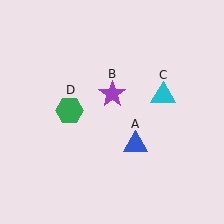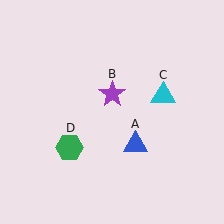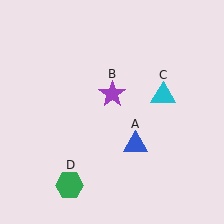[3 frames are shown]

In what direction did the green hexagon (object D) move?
The green hexagon (object D) moved down.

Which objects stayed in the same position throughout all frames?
Blue triangle (object A) and purple star (object B) and cyan triangle (object C) remained stationary.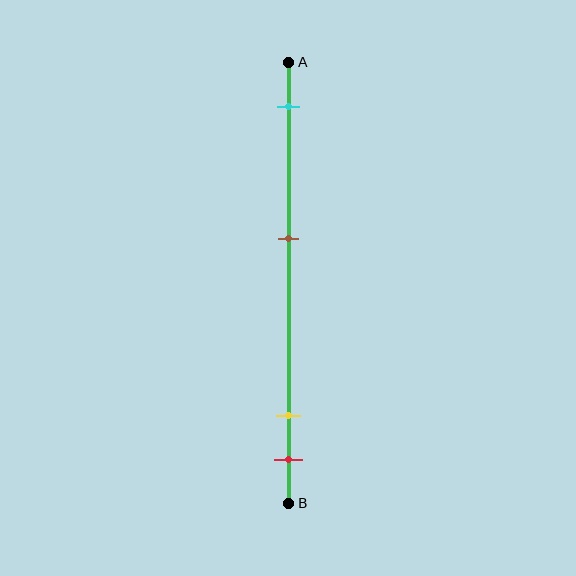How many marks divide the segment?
There are 4 marks dividing the segment.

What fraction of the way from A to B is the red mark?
The red mark is approximately 90% (0.9) of the way from A to B.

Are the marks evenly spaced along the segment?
No, the marks are not evenly spaced.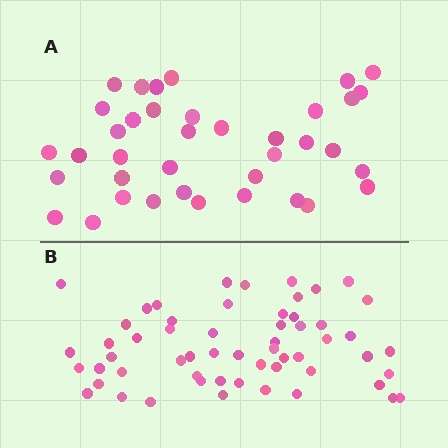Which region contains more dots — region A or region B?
Region B (the bottom region) has more dots.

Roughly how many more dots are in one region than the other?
Region B has approximately 20 more dots than region A.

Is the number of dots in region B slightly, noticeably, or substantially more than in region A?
Region B has substantially more. The ratio is roughly 1.5 to 1.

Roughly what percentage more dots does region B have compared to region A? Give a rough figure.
About 50% more.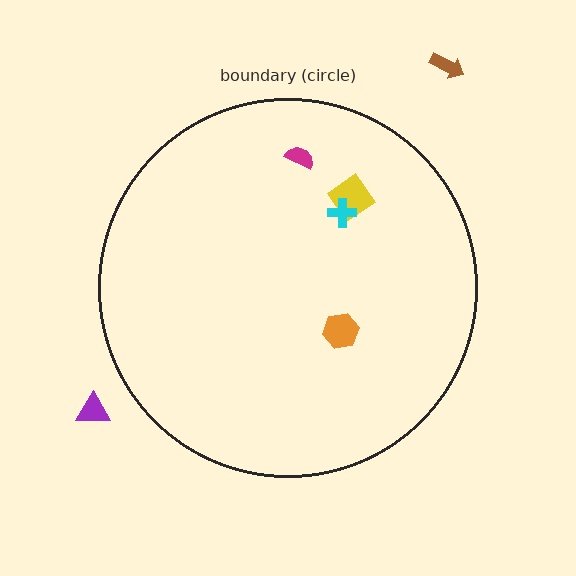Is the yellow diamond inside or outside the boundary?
Inside.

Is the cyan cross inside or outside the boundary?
Inside.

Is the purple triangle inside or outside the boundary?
Outside.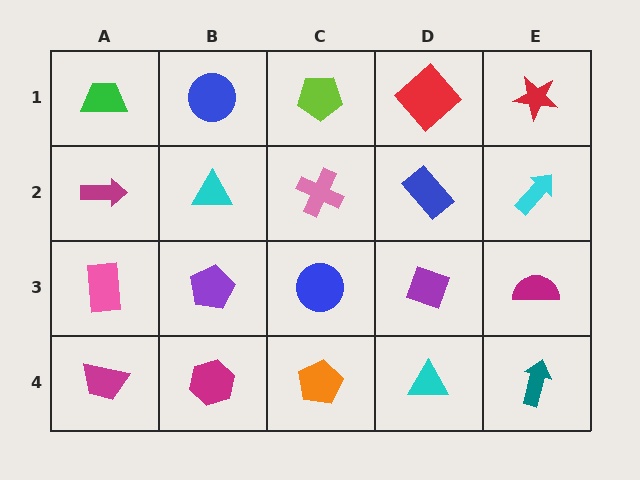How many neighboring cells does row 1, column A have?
2.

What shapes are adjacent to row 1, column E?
A cyan arrow (row 2, column E), a red diamond (row 1, column D).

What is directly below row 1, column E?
A cyan arrow.